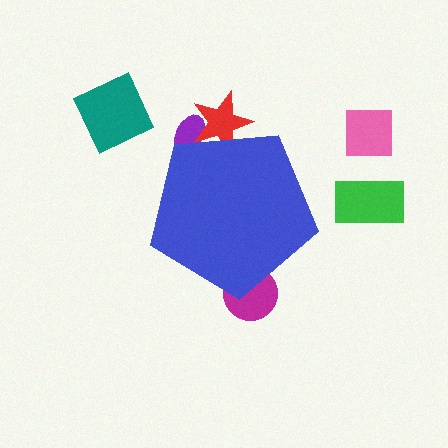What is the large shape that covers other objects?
A blue pentagon.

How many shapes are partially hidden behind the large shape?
3 shapes are partially hidden.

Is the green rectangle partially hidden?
No, the green rectangle is fully visible.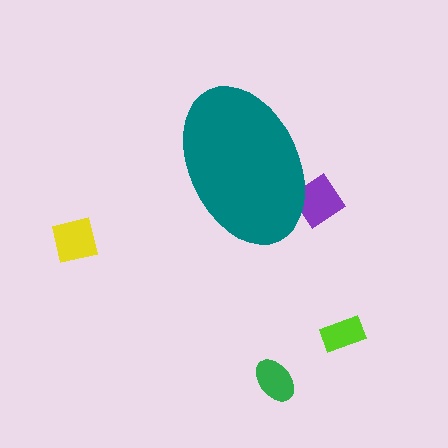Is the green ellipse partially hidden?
No, the green ellipse is fully visible.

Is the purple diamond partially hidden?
Yes, the purple diamond is partially hidden behind the teal ellipse.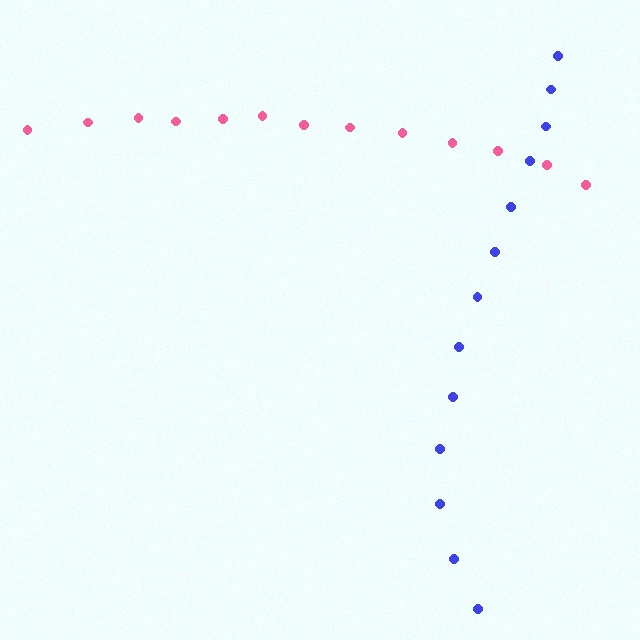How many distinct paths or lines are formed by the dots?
There are 2 distinct paths.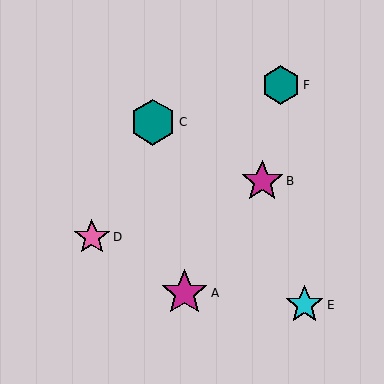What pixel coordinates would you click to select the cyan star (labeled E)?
Click at (304, 305) to select the cyan star E.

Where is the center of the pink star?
The center of the pink star is at (92, 237).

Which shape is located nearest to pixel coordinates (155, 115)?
The teal hexagon (labeled C) at (153, 122) is nearest to that location.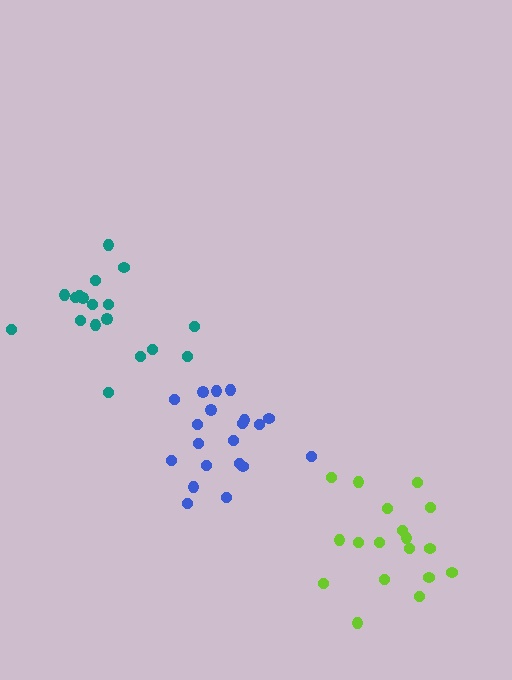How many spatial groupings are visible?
There are 3 spatial groupings.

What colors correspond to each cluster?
The clusters are colored: teal, lime, blue.